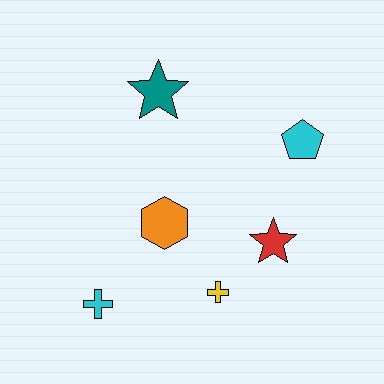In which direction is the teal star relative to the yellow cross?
The teal star is above the yellow cross.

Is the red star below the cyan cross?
No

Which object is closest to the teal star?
The orange hexagon is closest to the teal star.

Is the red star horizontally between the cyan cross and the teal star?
No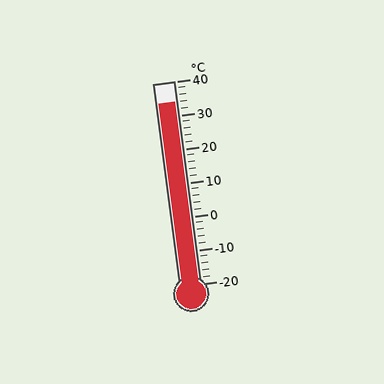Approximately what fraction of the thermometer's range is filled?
The thermometer is filled to approximately 90% of its range.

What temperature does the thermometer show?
The thermometer shows approximately 34°C.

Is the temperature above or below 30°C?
The temperature is above 30°C.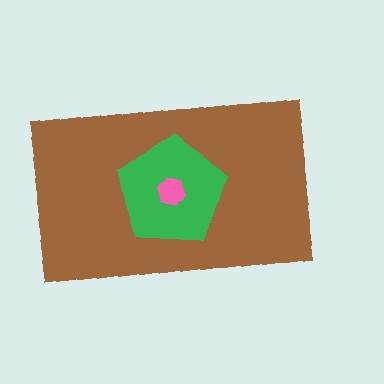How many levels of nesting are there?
3.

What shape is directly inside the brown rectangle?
The green pentagon.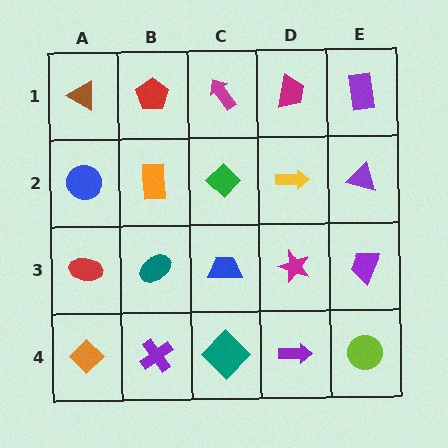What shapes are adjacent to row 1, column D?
A yellow arrow (row 2, column D), a magenta arrow (row 1, column C), a purple rectangle (row 1, column E).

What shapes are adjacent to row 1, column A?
A blue circle (row 2, column A), a red pentagon (row 1, column B).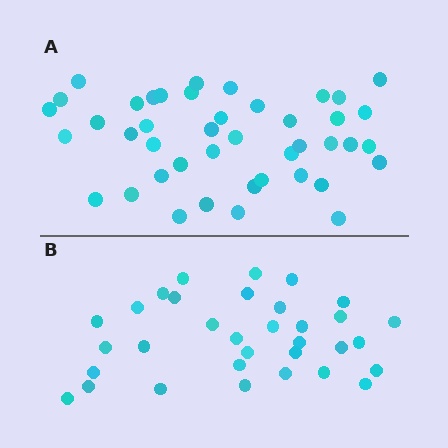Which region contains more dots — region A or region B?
Region A (the top region) has more dots.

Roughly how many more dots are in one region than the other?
Region A has roughly 10 or so more dots than region B.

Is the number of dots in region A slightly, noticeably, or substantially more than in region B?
Region A has noticeably more, but not dramatically so. The ratio is roughly 1.3 to 1.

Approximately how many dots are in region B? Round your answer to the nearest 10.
About 30 dots. (The exact count is 33, which rounds to 30.)